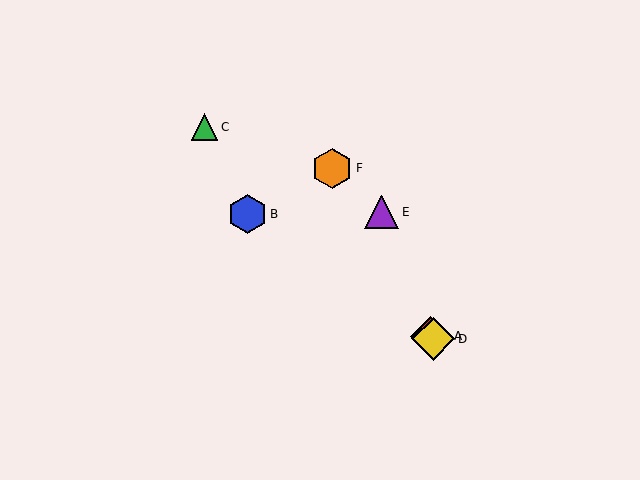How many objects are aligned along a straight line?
3 objects (A, C, D) are aligned along a straight line.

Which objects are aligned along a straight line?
Objects A, C, D are aligned along a straight line.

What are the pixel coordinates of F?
Object F is at (332, 168).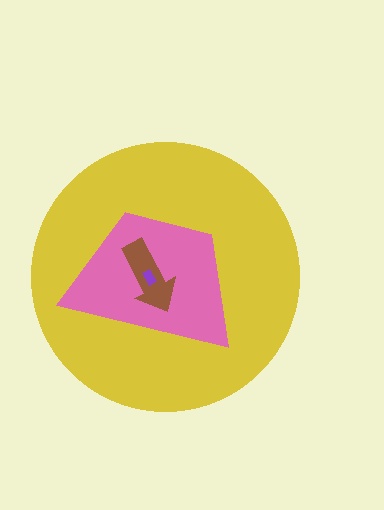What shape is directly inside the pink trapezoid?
The brown arrow.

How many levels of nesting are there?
4.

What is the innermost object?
The purple rectangle.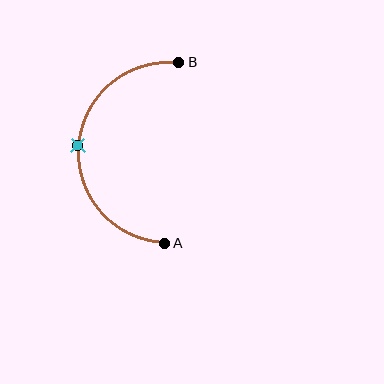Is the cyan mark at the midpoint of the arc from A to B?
Yes. The cyan mark lies on the arc at equal arc-length from both A and B — it is the arc midpoint.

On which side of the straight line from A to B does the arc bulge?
The arc bulges to the left of the straight line connecting A and B.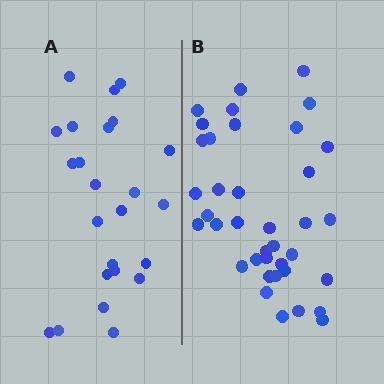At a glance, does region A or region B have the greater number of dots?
Region B (the right region) has more dots.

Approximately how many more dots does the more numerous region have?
Region B has approximately 15 more dots than region A.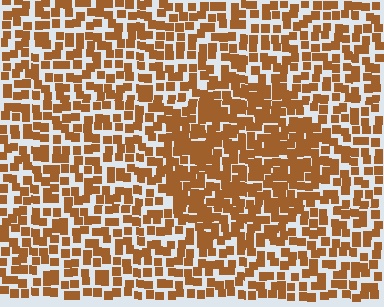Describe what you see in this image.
The image contains small brown elements arranged at two different densities. A circle-shaped region is visible where the elements are more densely packed than the surrounding area.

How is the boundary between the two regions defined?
The boundary is defined by a change in element density (approximately 1.6x ratio). All elements are the same color, size, and shape.